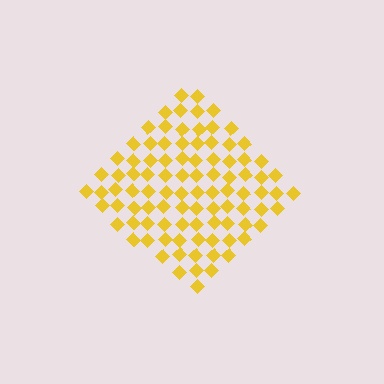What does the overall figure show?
The overall figure shows a diamond.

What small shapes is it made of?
It is made of small diamonds.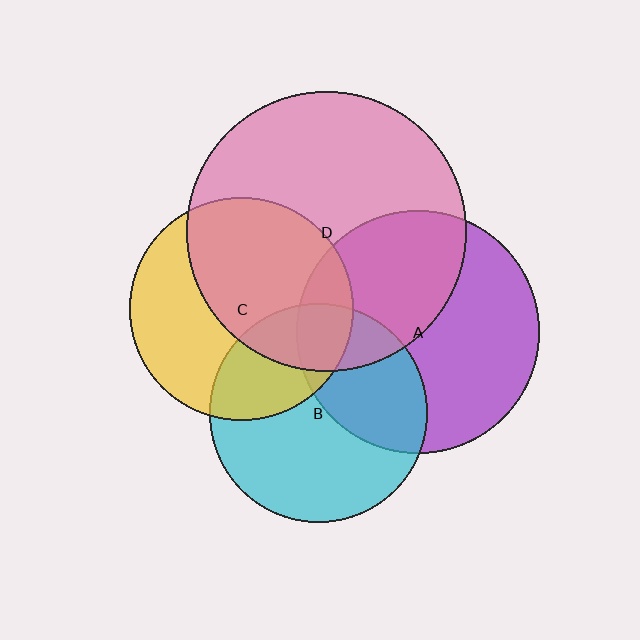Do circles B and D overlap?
Yes.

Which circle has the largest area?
Circle D (pink).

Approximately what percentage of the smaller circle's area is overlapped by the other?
Approximately 20%.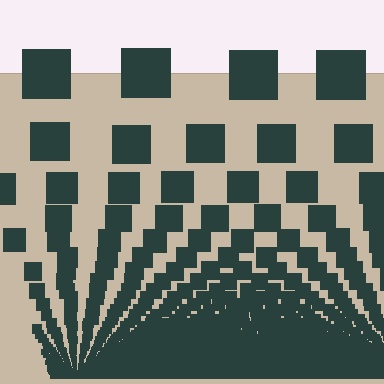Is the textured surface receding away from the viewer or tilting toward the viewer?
The surface appears to tilt toward the viewer. Texture elements get larger and sparser toward the top.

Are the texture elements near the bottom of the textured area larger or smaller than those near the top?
Smaller. The gradient is inverted — elements near the bottom are smaller and denser.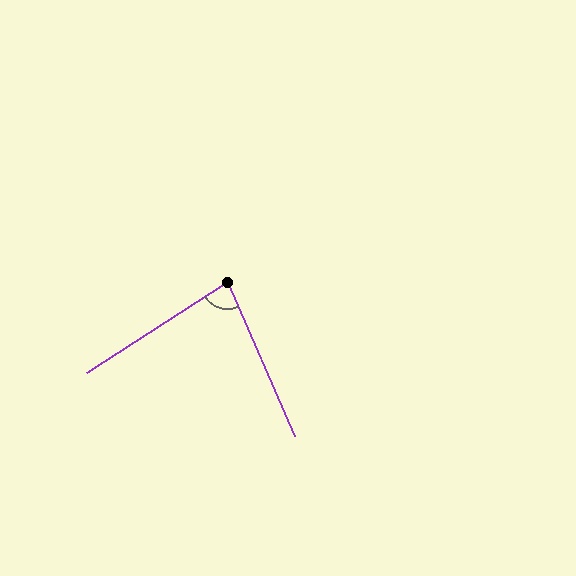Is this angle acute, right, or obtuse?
It is acute.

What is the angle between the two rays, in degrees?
Approximately 81 degrees.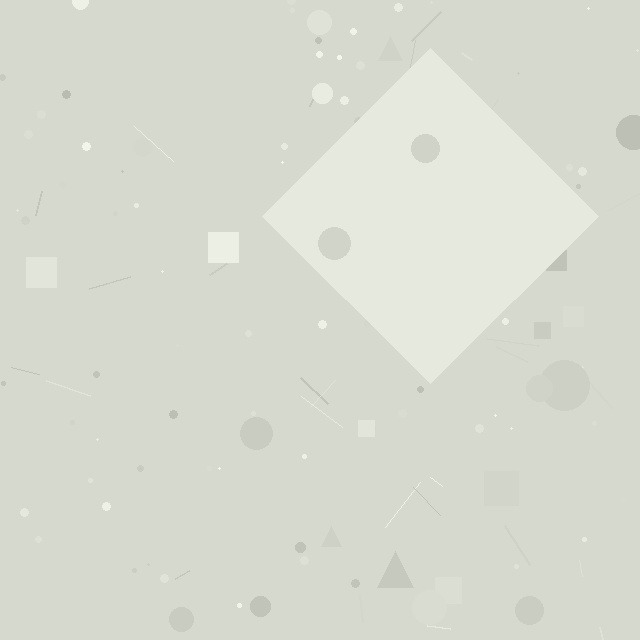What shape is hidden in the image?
A diamond is hidden in the image.